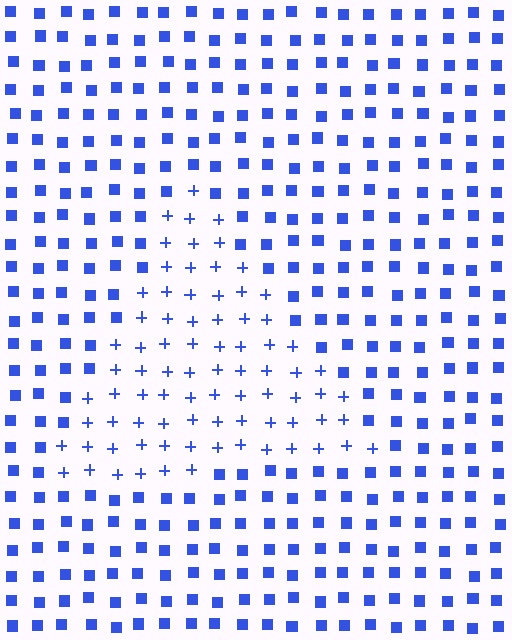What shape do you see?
I see a triangle.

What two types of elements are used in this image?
The image uses plus signs inside the triangle region and squares outside it.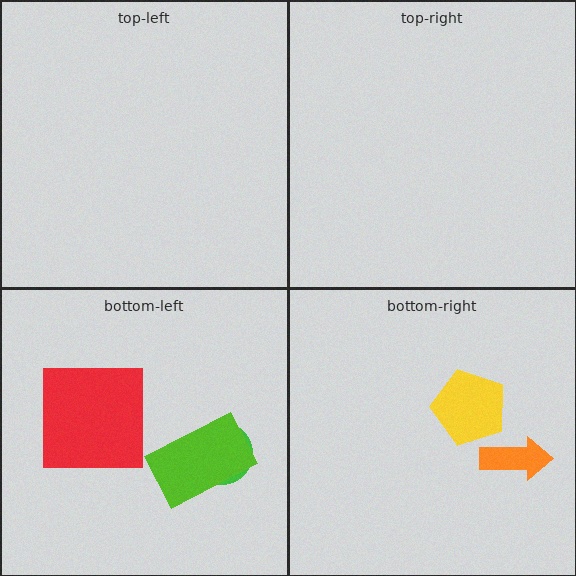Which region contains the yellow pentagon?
The bottom-right region.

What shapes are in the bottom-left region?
The red square, the green circle, the lime rectangle.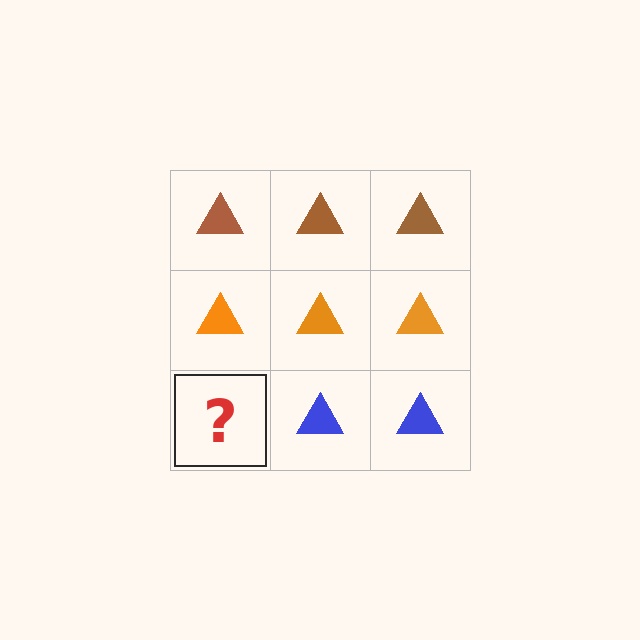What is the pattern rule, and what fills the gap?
The rule is that each row has a consistent color. The gap should be filled with a blue triangle.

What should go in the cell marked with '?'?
The missing cell should contain a blue triangle.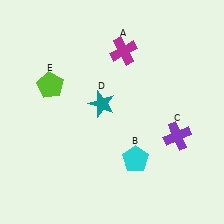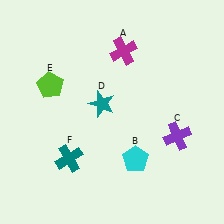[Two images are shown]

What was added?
A teal cross (F) was added in Image 2.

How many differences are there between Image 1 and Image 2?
There is 1 difference between the two images.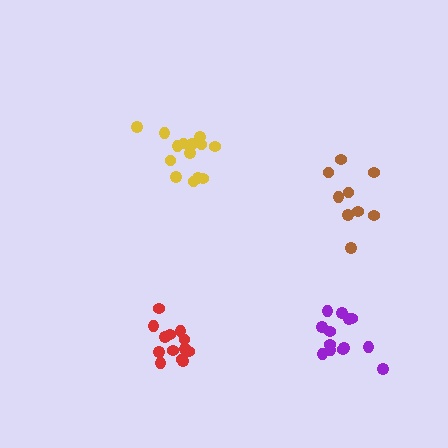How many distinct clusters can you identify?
There are 4 distinct clusters.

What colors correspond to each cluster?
The clusters are colored: purple, yellow, brown, red.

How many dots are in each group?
Group 1: 13 dots, Group 2: 14 dots, Group 3: 9 dots, Group 4: 13 dots (49 total).